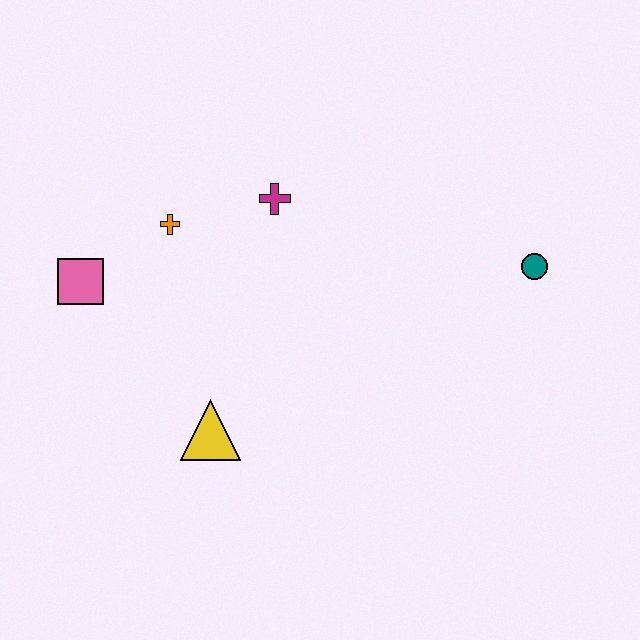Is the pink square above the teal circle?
No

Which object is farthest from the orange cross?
The teal circle is farthest from the orange cross.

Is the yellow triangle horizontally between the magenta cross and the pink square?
Yes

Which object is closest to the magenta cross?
The orange cross is closest to the magenta cross.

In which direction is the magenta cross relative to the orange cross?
The magenta cross is to the right of the orange cross.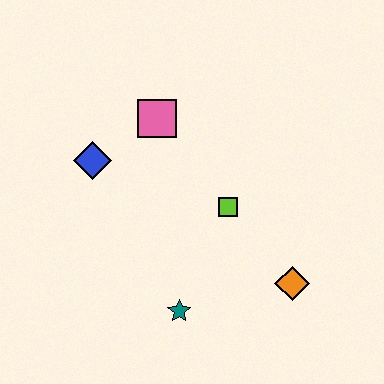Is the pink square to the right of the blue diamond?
Yes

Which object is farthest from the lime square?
The blue diamond is farthest from the lime square.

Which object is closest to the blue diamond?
The pink square is closest to the blue diamond.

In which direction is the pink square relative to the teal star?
The pink square is above the teal star.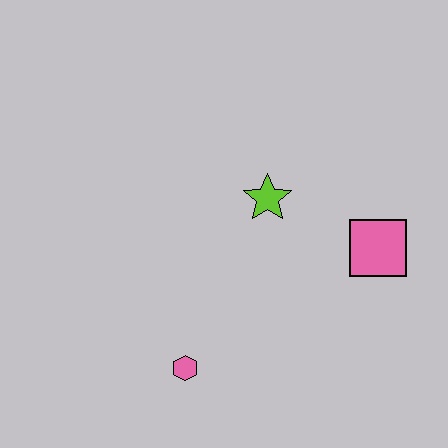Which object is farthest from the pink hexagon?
The pink square is farthest from the pink hexagon.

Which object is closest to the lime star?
The pink square is closest to the lime star.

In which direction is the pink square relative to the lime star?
The pink square is to the right of the lime star.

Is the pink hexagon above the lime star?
No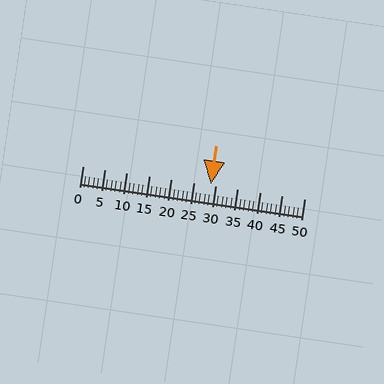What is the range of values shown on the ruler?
The ruler shows values from 0 to 50.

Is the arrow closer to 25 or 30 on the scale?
The arrow is closer to 30.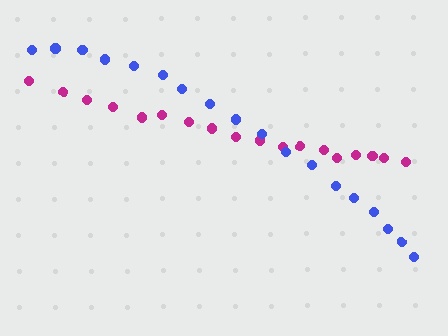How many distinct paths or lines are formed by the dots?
There are 2 distinct paths.